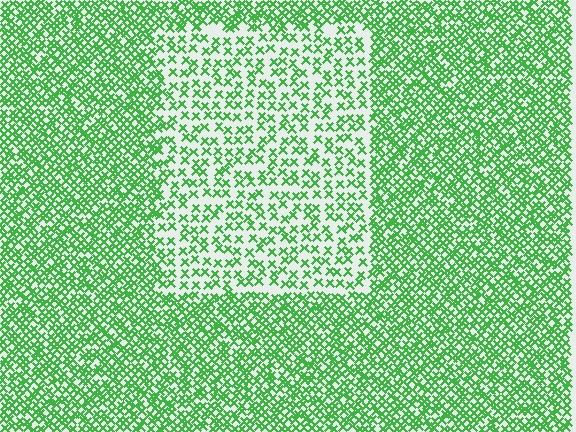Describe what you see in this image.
The image contains small green elements arranged at two different densities. A rectangle-shaped region is visible where the elements are less densely packed than the surrounding area.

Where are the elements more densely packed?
The elements are more densely packed outside the rectangle boundary.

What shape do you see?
I see a rectangle.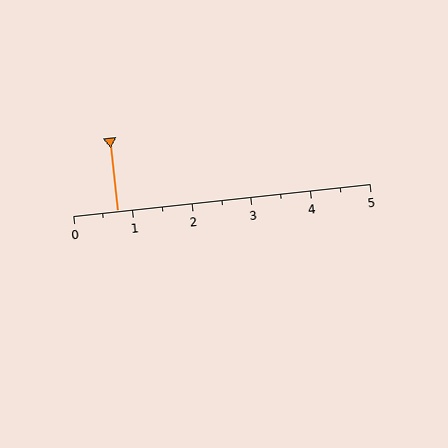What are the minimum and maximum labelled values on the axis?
The axis runs from 0 to 5.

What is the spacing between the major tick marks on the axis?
The major ticks are spaced 1 apart.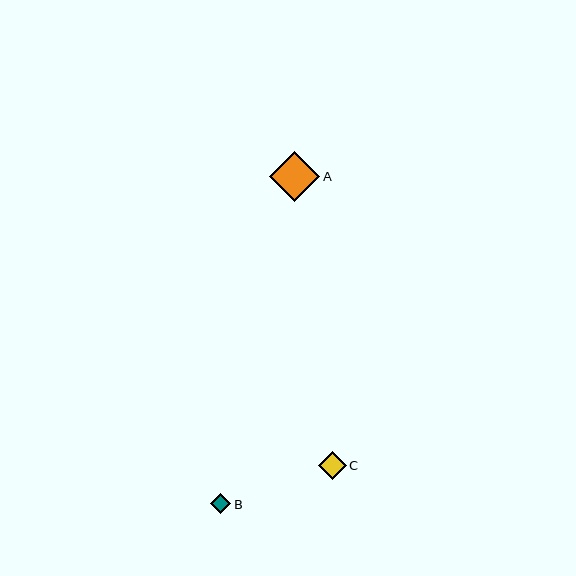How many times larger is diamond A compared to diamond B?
Diamond A is approximately 2.5 times the size of diamond B.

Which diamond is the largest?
Diamond A is the largest with a size of approximately 50 pixels.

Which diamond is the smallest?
Diamond B is the smallest with a size of approximately 20 pixels.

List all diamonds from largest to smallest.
From largest to smallest: A, C, B.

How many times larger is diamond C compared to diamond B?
Diamond C is approximately 1.4 times the size of diamond B.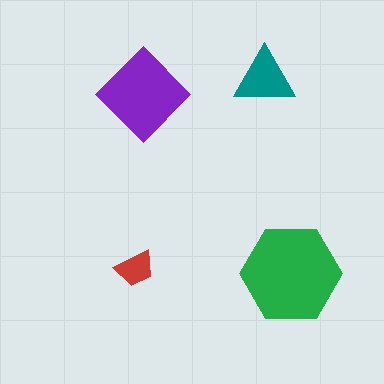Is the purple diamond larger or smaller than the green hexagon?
Smaller.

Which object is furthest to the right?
The green hexagon is rightmost.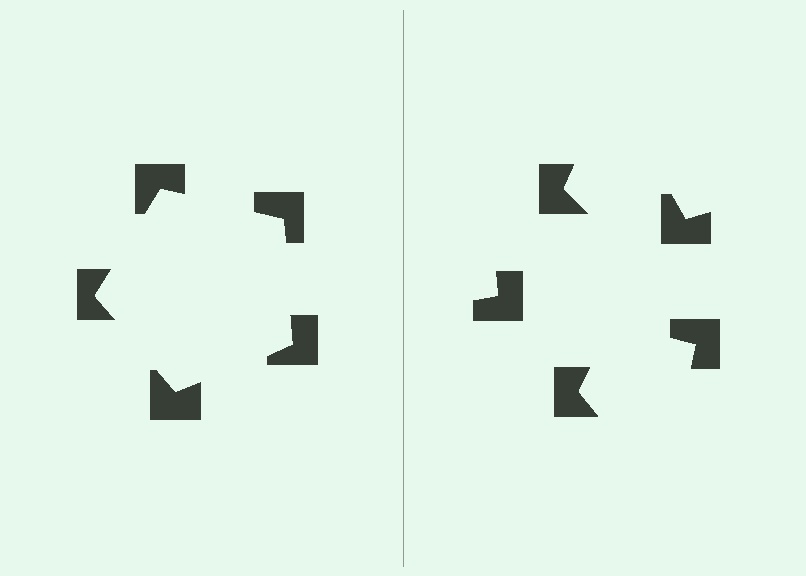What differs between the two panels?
The notched squares are positioned identically on both sides; only the wedge orientations differ. On the left they align to a pentagon; on the right they are misaligned.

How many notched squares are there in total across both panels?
10 — 5 on each side.